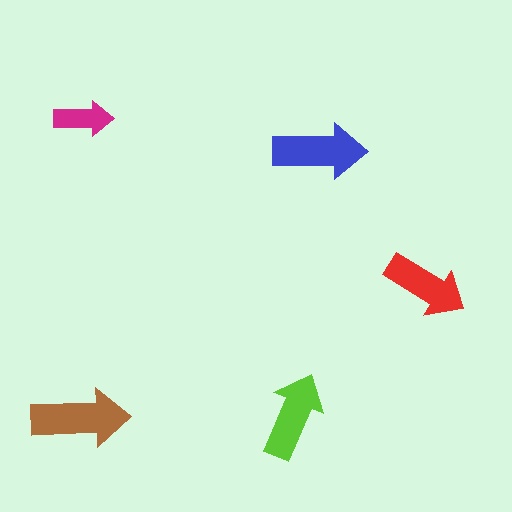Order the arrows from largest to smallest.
the brown one, the blue one, the lime one, the red one, the magenta one.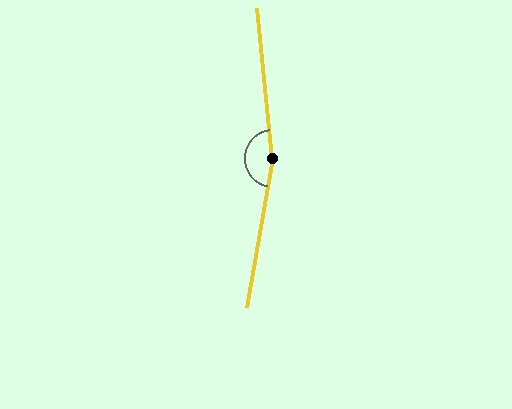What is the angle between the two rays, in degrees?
Approximately 164 degrees.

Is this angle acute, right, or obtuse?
It is obtuse.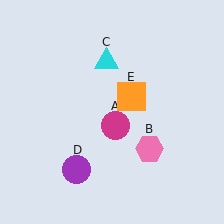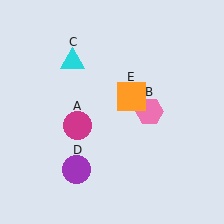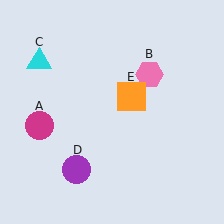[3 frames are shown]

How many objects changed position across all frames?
3 objects changed position: magenta circle (object A), pink hexagon (object B), cyan triangle (object C).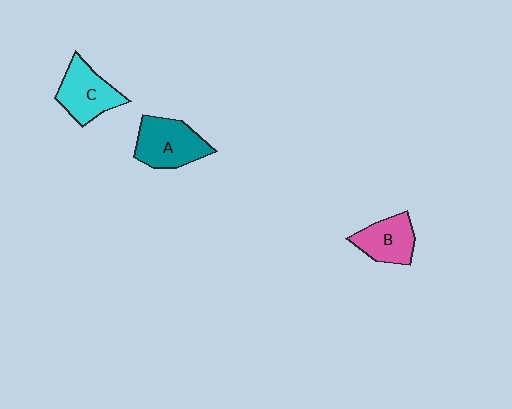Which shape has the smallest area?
Shape B (pink).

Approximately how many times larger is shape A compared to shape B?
Approximately 1.3 times.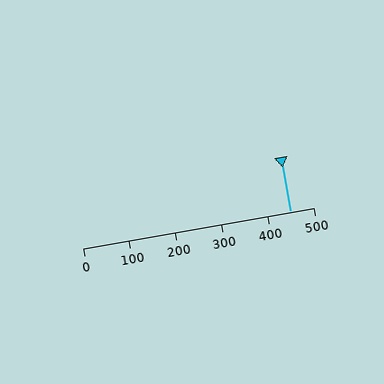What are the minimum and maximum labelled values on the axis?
The axis runs from 0 to 500.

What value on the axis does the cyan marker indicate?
The marker indicates approximately 450.